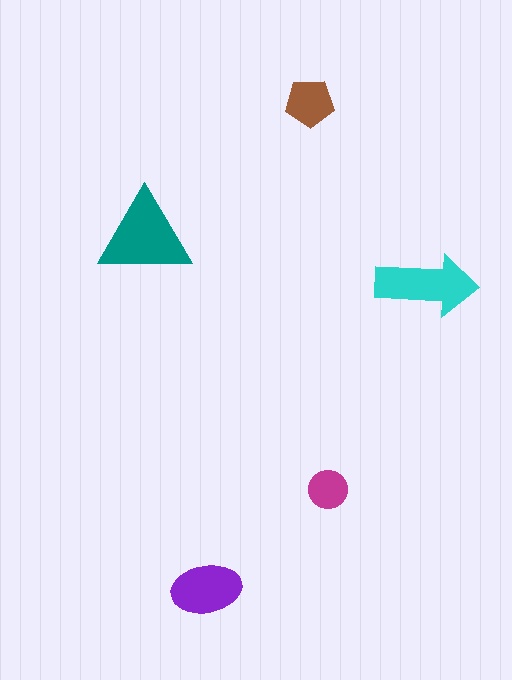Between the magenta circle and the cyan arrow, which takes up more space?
The cyan arrow.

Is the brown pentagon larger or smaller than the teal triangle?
Smaller.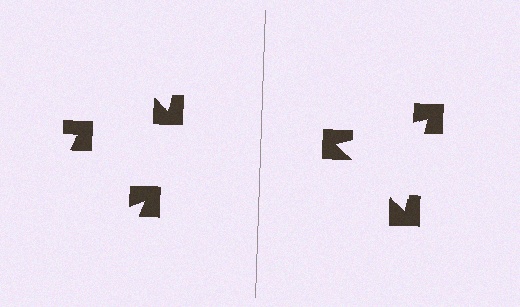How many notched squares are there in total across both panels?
6 — 3 on each side.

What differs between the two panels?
The notched squares are positioned identically on both sides; only the wedge orientations differ. On the right they align to a triangle; on the left they are misaligned.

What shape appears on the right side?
An illusory triangle.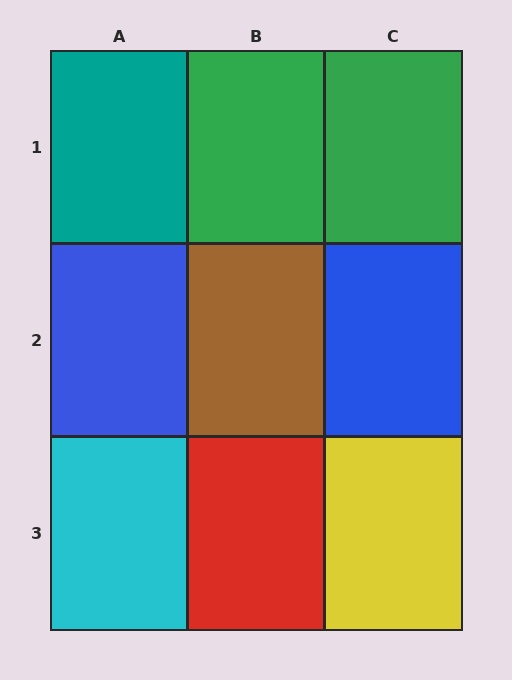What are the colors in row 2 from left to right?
Blue, brown, blue.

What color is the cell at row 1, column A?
Teal.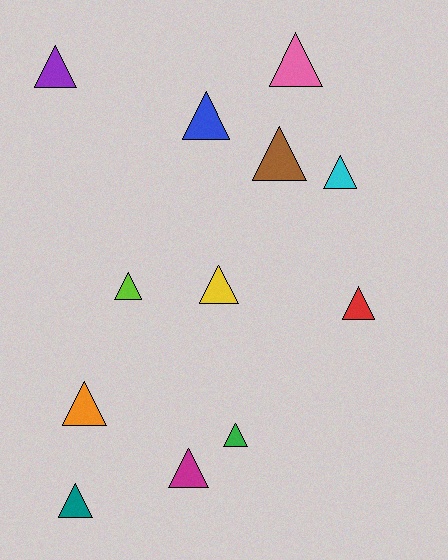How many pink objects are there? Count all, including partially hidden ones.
There is 1 pink object.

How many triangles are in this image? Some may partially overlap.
There are 12 triangles.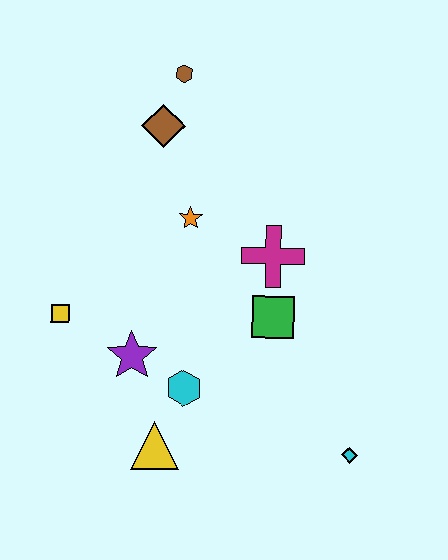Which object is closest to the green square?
The magenta cross is closest to the green square.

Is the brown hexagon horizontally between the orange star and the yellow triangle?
Yes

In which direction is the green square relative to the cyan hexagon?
The green square is to the right of the cyan hexagon.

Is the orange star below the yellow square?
No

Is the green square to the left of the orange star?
No